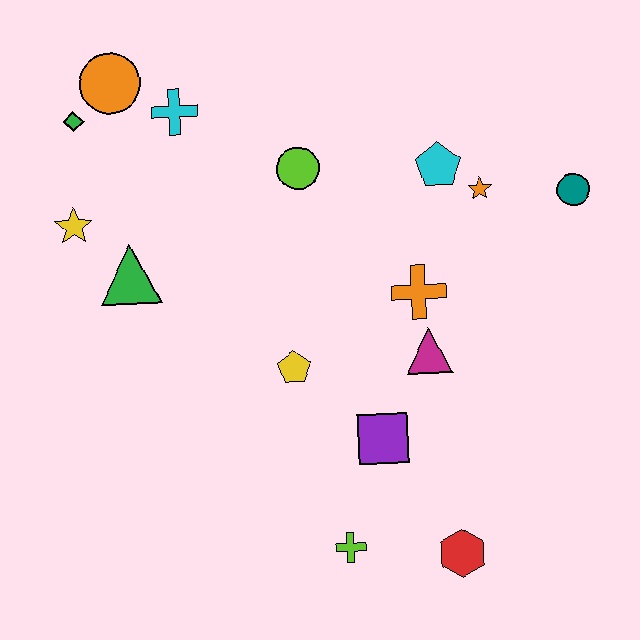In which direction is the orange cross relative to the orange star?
The orange cross is below the orange star.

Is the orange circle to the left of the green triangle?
Yes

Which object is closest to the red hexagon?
The lime cross is closest to the red hexagon.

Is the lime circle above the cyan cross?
No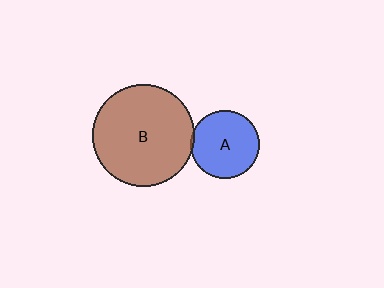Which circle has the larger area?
Circle B (brown).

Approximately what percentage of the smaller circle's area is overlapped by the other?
Approximately 5%.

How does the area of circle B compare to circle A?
Approximately 2.2 times.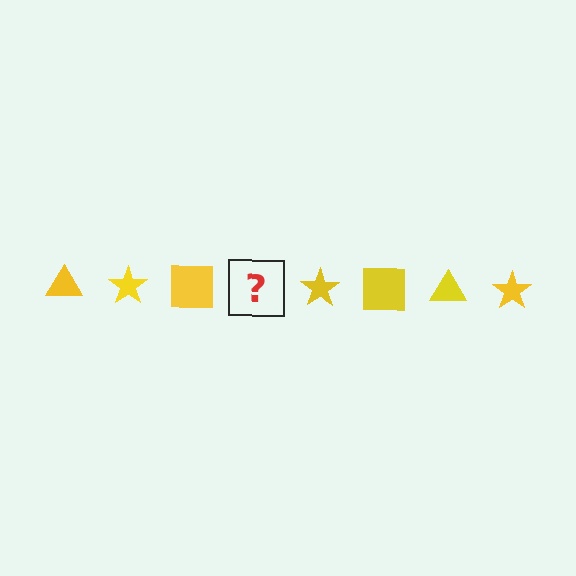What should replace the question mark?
The question mark should be replaced with a yellow triangle.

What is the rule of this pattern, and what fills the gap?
The rule is that the pattern cycles through triangle, star, square shapes in yellow. The gap should be filled with a yellow triangle.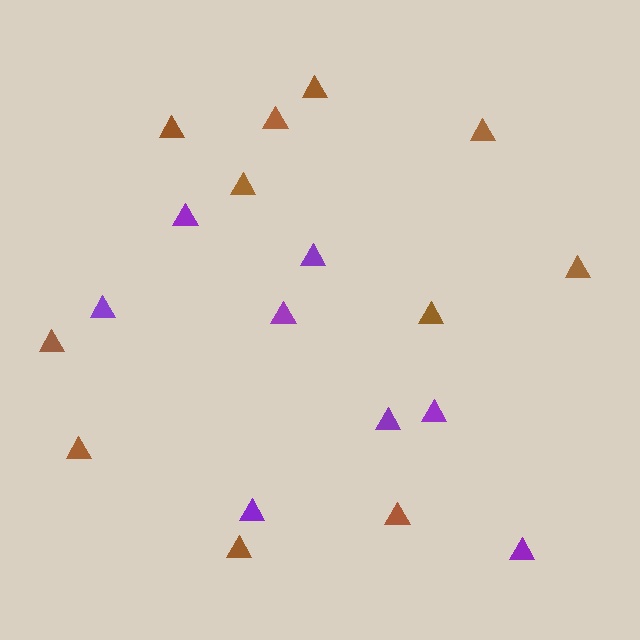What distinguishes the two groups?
There are 2 groups: one group of purple triangles (8) and one group of brown triangles (11).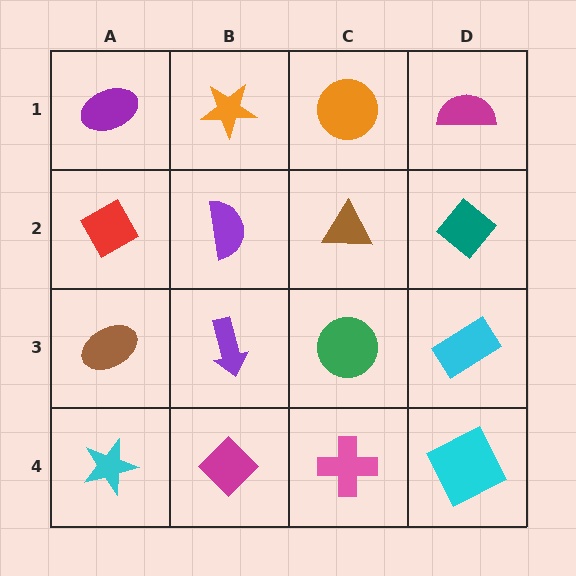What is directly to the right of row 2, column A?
A purple semicircle.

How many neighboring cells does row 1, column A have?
2.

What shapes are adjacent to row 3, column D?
A teal diamond (row 2, column D), a cyan square (row 4, column D), a green circle (row 3, column C).